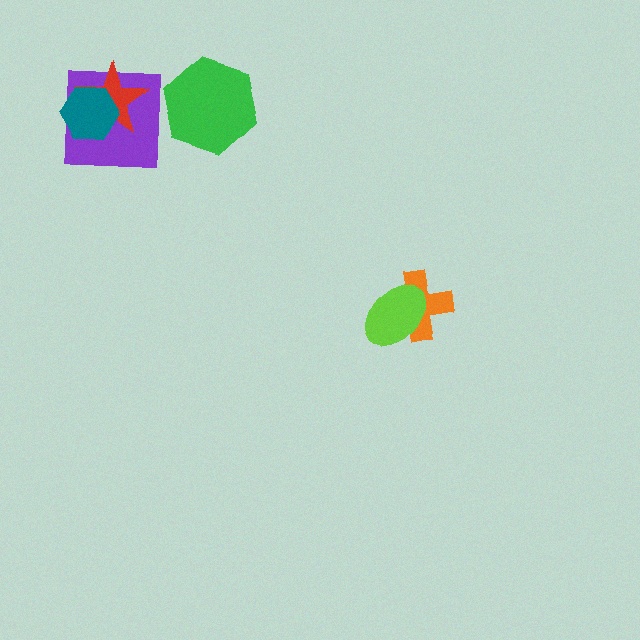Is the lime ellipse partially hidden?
No, no other shape covers it.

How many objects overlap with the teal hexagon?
2 objects overlap with the teal hexagon.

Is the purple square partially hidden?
Yes, it is partially covered by another shape.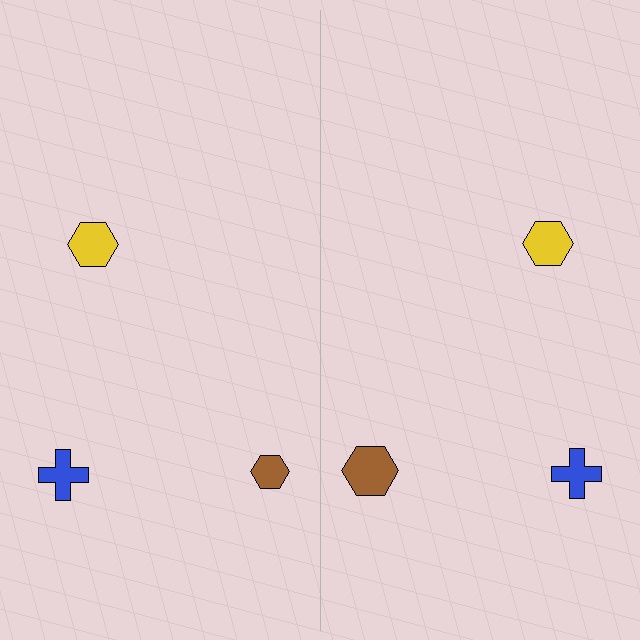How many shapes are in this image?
There are 6 shapes in this image.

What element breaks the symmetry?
The brown hexagon on the right side has a different size than its mirror counterpart.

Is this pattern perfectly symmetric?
No, the pattern is not perfectly symmetric. The brown hexagon on the right side has a different size than its mirror counterpart.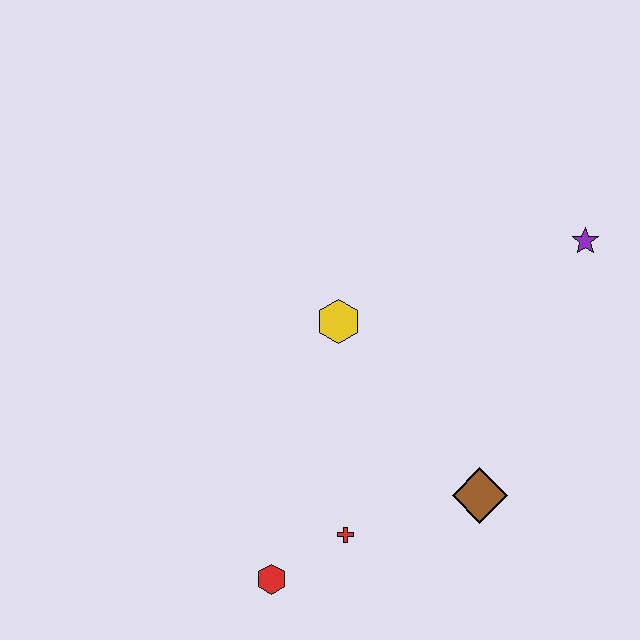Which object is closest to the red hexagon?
The red cross is closest to the red hexagon.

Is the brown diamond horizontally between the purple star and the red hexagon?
Yes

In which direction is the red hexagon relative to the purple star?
The red hexagon is below the purple star.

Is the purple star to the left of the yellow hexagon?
No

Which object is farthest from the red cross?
The purple star is farthest from the red cross.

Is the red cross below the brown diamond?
Yes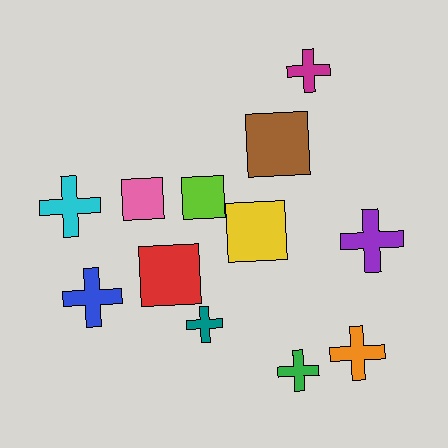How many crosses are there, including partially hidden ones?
There are 7 crosses.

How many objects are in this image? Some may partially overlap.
There are 12 objects.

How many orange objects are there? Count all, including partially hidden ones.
There is 1 orange object.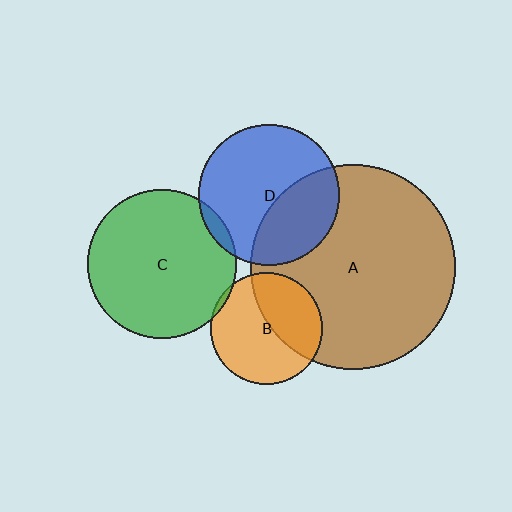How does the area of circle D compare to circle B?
Approximately 1.6 times.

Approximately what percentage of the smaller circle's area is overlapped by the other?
Approximately 5%.